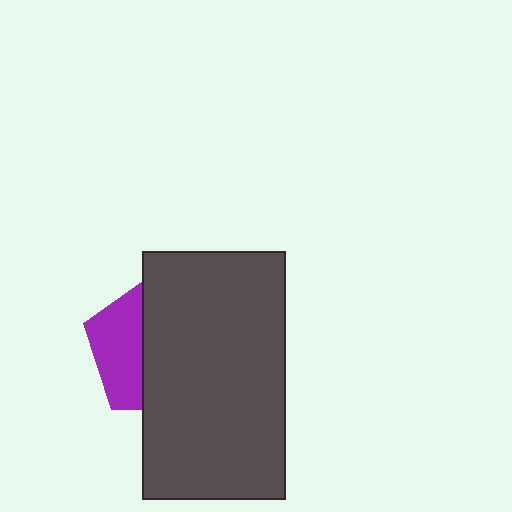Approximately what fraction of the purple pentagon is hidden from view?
Roughly 64% of the purple pentagon is hidden behind the dark gray rectangle.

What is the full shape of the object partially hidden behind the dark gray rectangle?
The partially hidden object is a purple pentagon.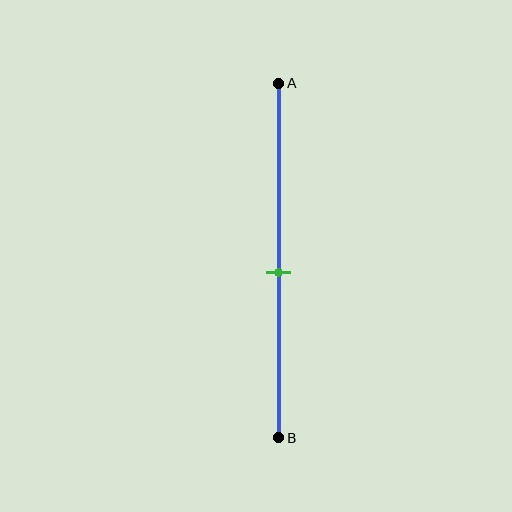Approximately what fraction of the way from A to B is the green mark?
The green mark is approximately 55% of the way from A to B.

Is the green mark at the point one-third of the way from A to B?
No, the mark is at about 55% from A, not at the 33% one-third point.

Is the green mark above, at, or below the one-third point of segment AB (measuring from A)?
The green mark is below the one-third point of segment AB.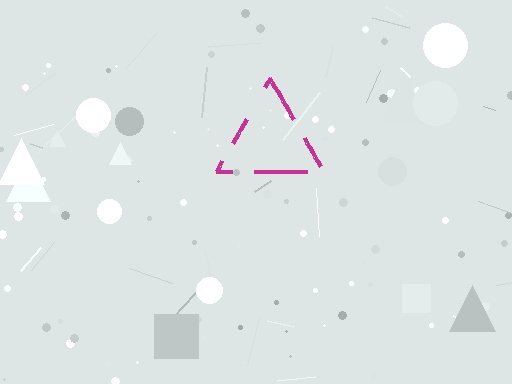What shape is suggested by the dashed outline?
The dashed outline suggests a triangle.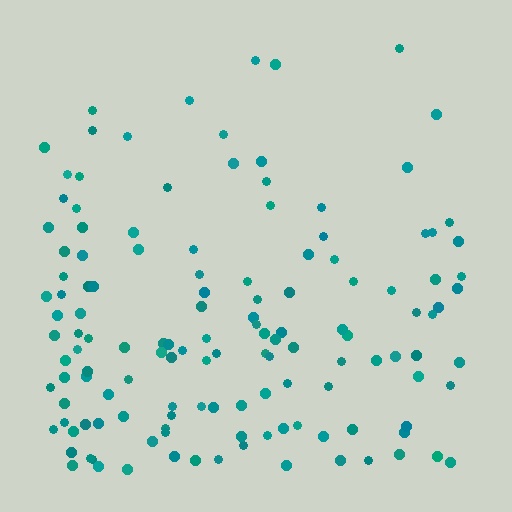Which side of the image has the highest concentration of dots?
The bottom.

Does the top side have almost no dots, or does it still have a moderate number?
Still a moderate number, just noticeably fewer than the bottom.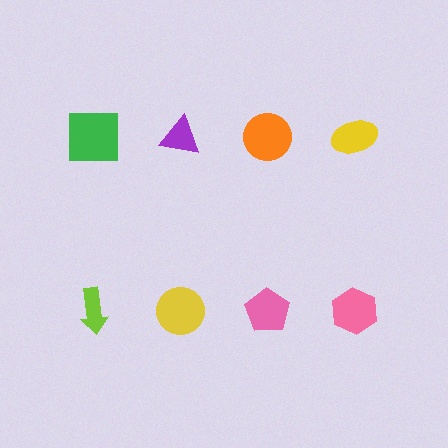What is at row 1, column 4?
A yellow ellipse.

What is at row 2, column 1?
A lime arrow.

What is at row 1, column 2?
A purple triangle.